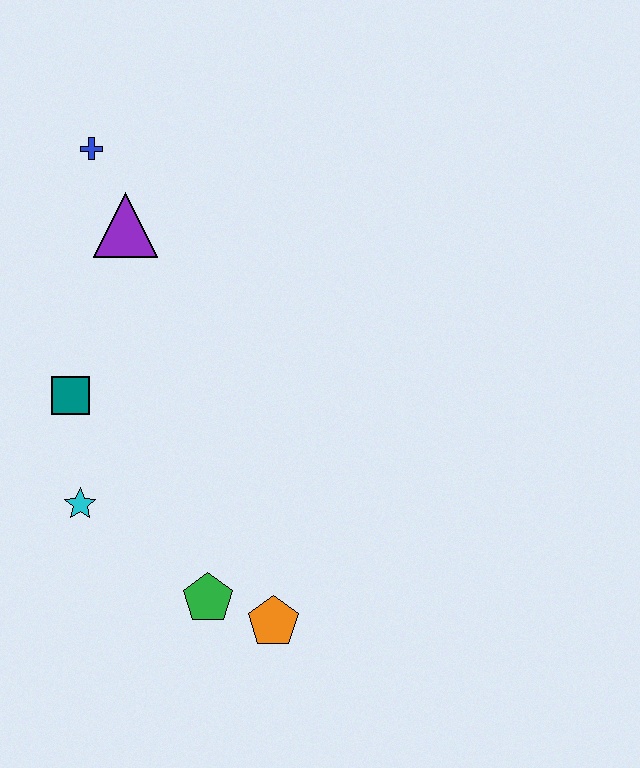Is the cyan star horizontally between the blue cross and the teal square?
Yes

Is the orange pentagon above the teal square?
No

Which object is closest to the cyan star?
The teal square is closest to the cyan star.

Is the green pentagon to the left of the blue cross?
No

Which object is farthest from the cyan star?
The blue cross is farthest from the cyan star.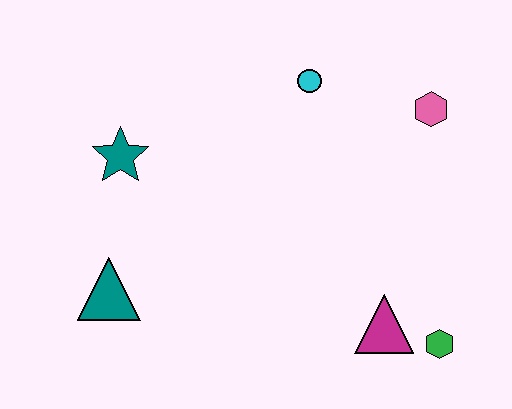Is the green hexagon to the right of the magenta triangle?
Yes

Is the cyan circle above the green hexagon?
Yes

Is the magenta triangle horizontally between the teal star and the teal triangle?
No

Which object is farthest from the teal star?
The green hexagon is farthest from the teal star.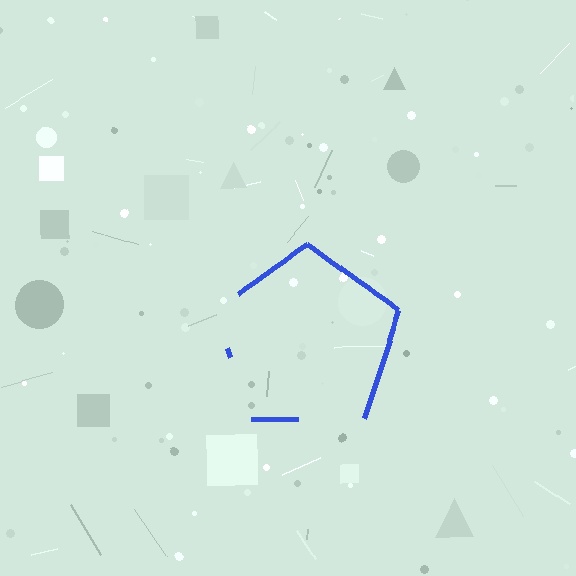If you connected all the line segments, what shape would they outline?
They would outline a pentagon.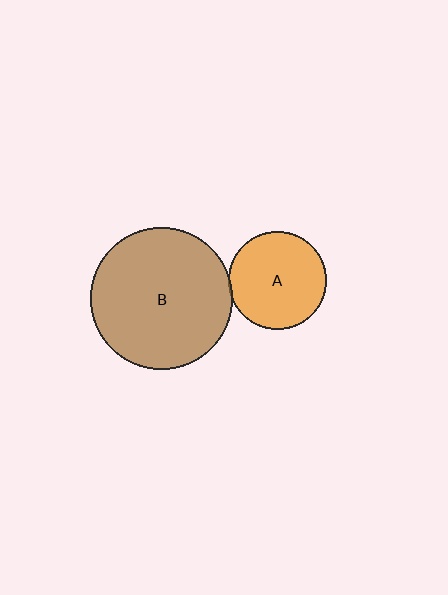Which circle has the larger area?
Circle B (brown).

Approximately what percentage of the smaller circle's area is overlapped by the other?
Approximately 5%.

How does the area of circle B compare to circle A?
Approximately 2.1 times.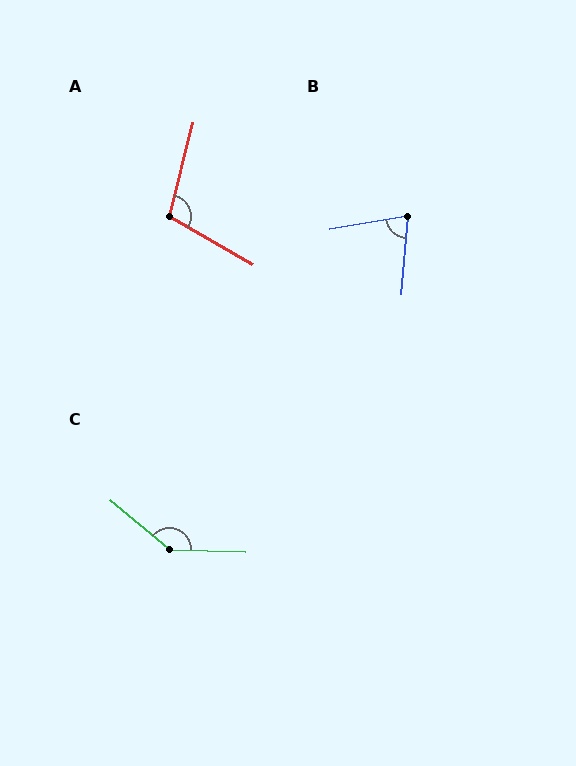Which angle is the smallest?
B, at approximately 76 degrees.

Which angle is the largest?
C, at approximately 141 degrees.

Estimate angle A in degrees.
Approximately 106 degrees.